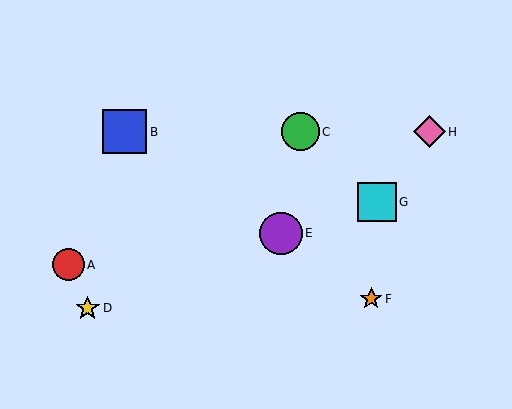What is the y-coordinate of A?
Object A is at y≈265.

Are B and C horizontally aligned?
Yes, both are at y≈132.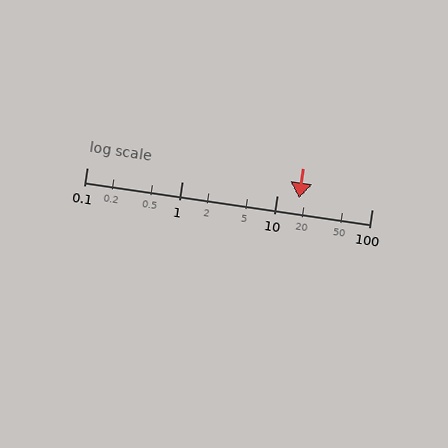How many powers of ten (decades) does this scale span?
The scale spans 3 decades, from 0.1 to 100.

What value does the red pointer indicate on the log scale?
The pointer indicates approximately 17.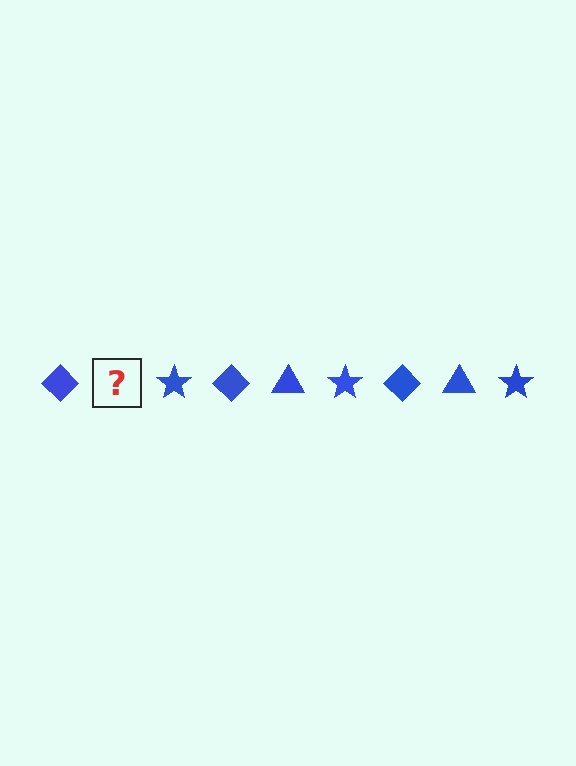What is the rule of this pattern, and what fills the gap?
The rule is that the pattern cycles through diamond, triangle, star shapes in blue. The gap should be filled with a blue triangle.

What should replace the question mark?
The question mark should be replaced with a blue triangle.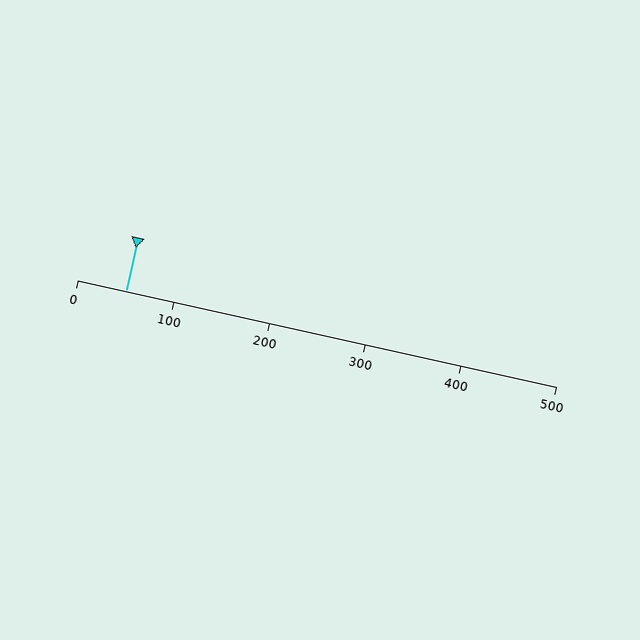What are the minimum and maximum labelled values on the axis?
The axis runs from 0 to 500.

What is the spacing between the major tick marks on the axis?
The major ticks are spaced 100 apart.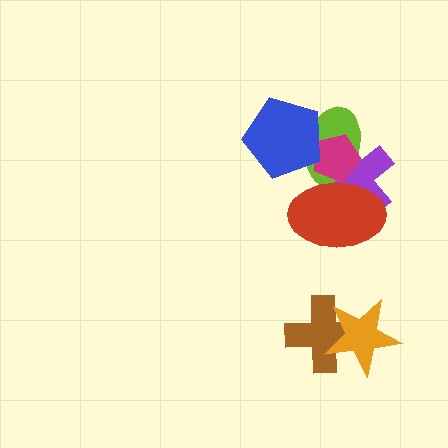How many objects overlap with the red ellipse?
3 objects overlap with the red ellipse.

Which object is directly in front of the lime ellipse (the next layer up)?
The purple cross is directly in front of the lime ellipse.